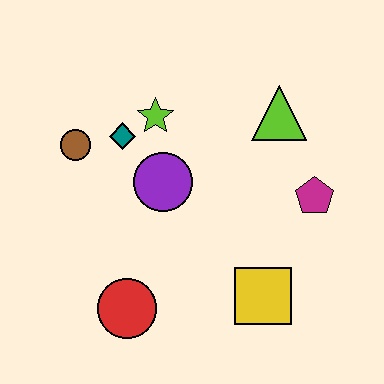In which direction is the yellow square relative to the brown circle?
The yellow square is to the right of the brown circle.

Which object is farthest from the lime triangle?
The red circle is farthest from the lime triangle.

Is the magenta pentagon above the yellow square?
Yes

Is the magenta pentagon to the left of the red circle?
No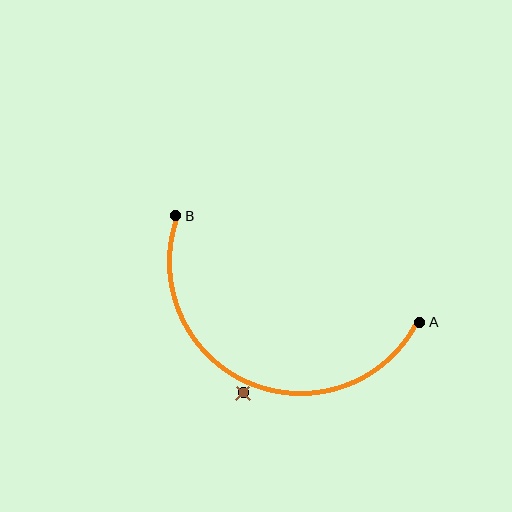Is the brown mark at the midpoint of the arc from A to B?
No — the brown mark does not lie on the arc at all. It sits slightly outside the curve.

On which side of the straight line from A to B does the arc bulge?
The arc bulges below the straight line connecting A and B.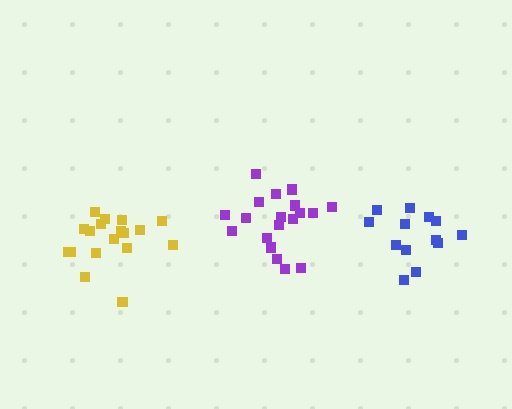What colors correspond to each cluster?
The clusters are colored: purple, yellow, blue.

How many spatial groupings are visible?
There are 3 spatial groupings.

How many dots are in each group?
Group 1: 19 dots, Group 2: 18 dots, Group 3: 13 dots (50 total).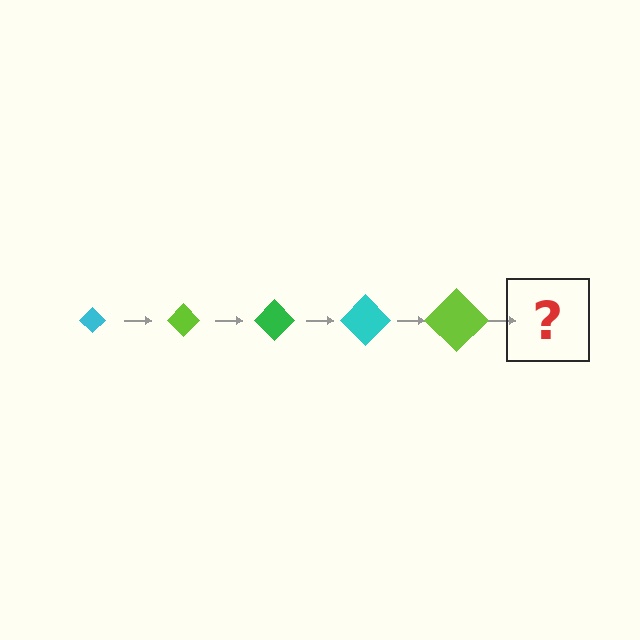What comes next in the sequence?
The next element should be a green diamond, larger than the previous one.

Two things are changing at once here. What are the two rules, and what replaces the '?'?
The two rules are that the diamond grows larger each step and the color cycles through cyan, lime, and green. The '?' should be a green diamond, larger than the previous one.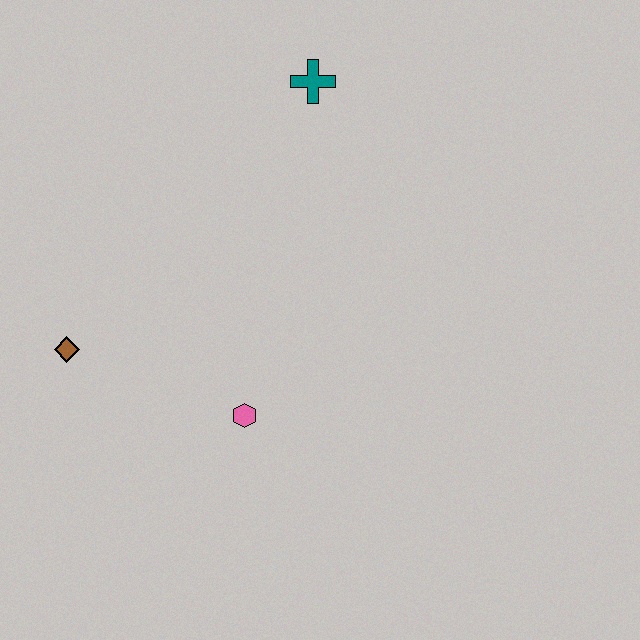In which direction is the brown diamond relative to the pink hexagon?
The brown diamond is to the left of the pink hexagon.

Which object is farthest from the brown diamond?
The teal cross is farthest from the brown diamond.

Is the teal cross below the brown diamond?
No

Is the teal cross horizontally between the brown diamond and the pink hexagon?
No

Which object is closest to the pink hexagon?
The brown diamond is closest to the pink hexagon.